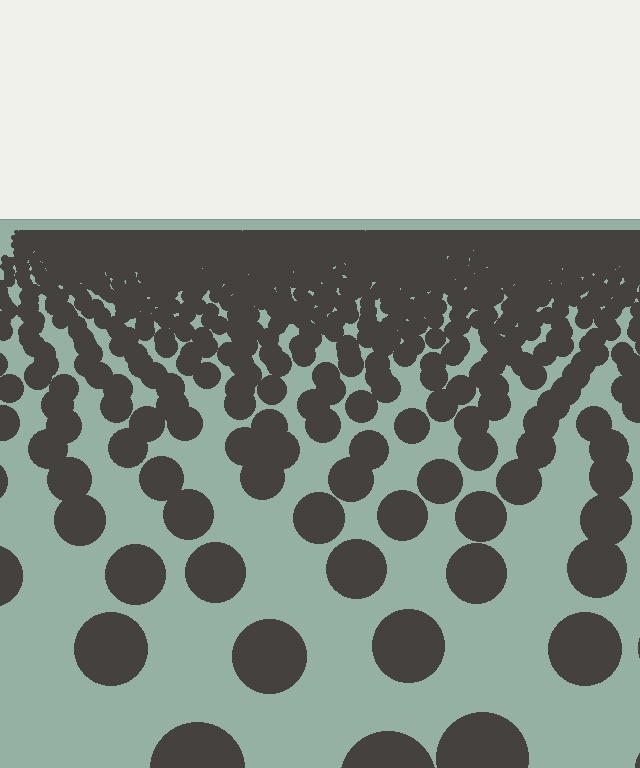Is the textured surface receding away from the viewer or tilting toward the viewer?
The surface is receding away from the viewer. Texture elements get smaller and denser toward the top.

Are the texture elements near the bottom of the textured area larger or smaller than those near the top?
Larger. Near the bottom, elements are closer to the viewer and appear at a bigger on-screen size.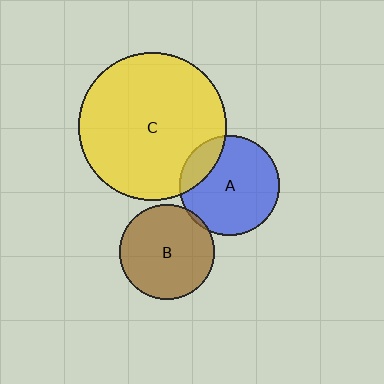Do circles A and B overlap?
Yes.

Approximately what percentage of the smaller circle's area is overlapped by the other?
Approximately 5%.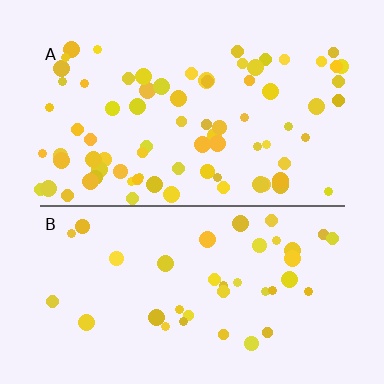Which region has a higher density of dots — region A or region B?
A (the top).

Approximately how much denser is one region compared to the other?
Approximately 2.0× — region A over region B.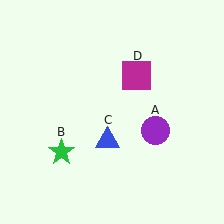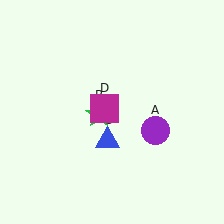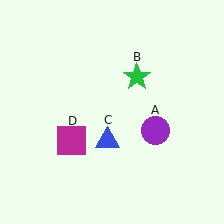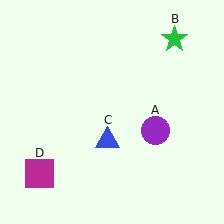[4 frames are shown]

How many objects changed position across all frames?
2 objects changed position: green star (object B), magenta square (object D).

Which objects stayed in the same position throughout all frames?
Purple circle (object A) and blue triangle (object C) remained stationary.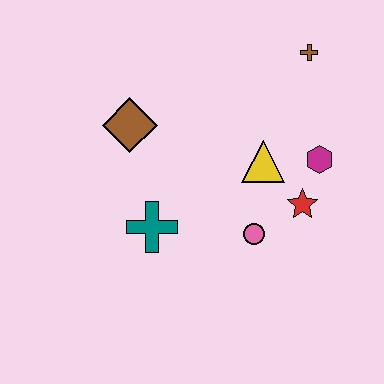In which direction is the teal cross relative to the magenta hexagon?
The teal cross is to the left of the magenta hexagon.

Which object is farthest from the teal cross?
The brown cross is farthest from the teal cross.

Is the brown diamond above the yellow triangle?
Yes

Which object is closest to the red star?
The magenta hexagon is closest to the red star.